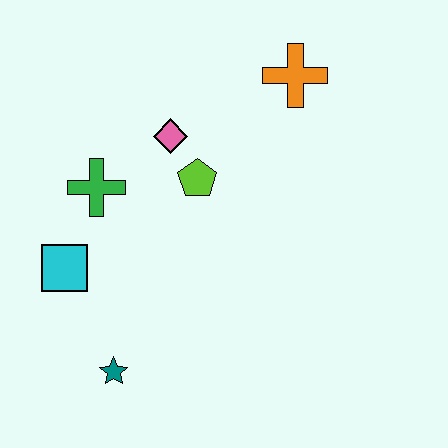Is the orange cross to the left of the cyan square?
No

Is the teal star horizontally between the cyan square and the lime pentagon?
Yes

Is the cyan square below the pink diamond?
Yes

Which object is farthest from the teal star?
The orange cross is farthest from the teal star.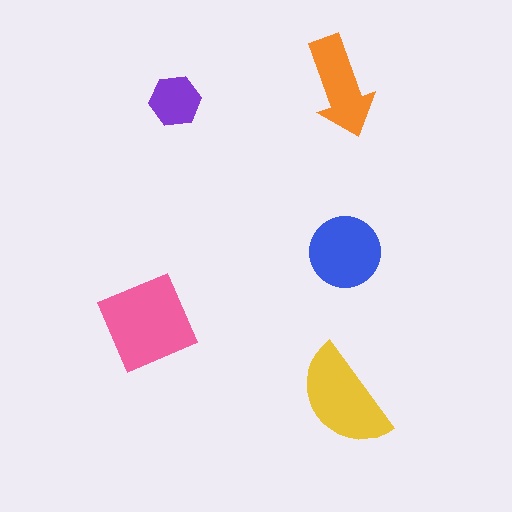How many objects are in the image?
There are 5 objects in the image.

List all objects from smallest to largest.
The purple hexagon, the orange arrow, the blue circle, the yellow semicircle, the pink square.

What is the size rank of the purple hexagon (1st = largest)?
5th.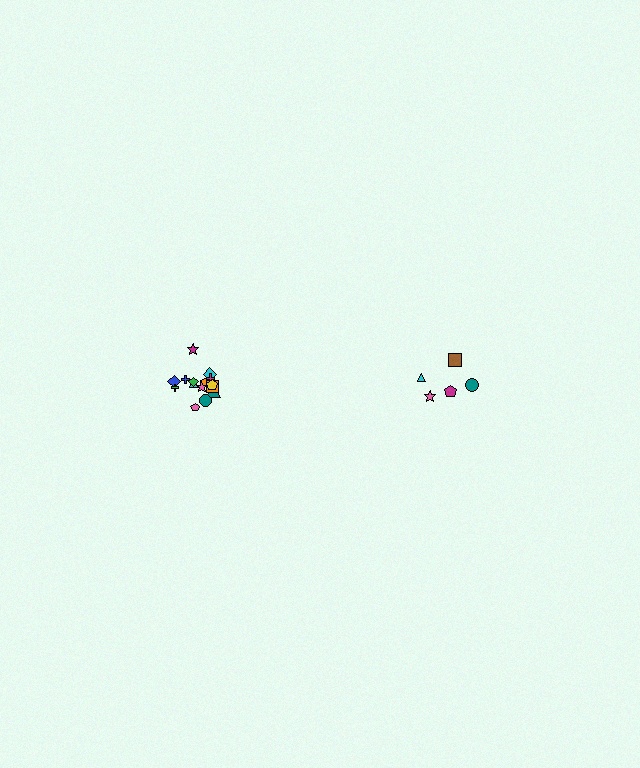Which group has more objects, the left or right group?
The left group.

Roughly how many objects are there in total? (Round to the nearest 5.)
Roughly 20 objects in total.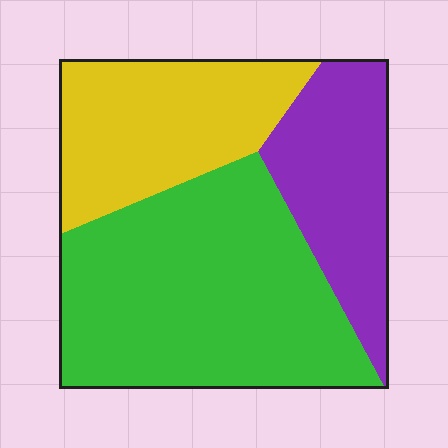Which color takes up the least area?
Purple, at roughly 25%.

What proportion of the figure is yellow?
Yellow takes up between a quarter and a half of the figure.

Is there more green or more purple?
Green.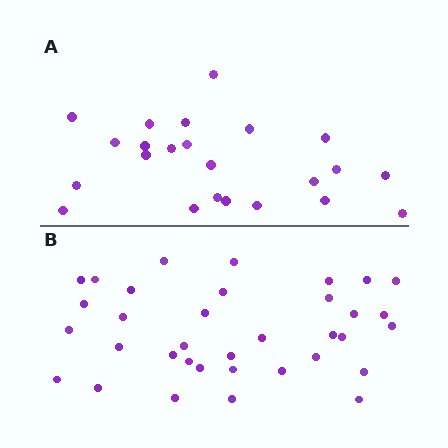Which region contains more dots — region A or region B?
Region B (the bottom region) has more dots.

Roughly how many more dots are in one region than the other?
Region B has roughly 12 or so more dots than region A.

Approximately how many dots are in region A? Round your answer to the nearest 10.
About 20 dots. (The exact count is 23, which rounds to 20.)